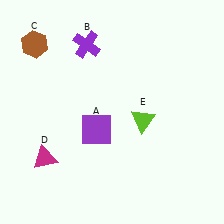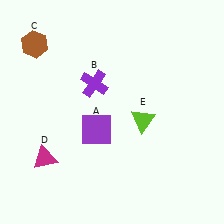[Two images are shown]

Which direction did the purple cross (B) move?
The purple cross (B) moved down.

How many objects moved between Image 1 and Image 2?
1 object moved between the two images.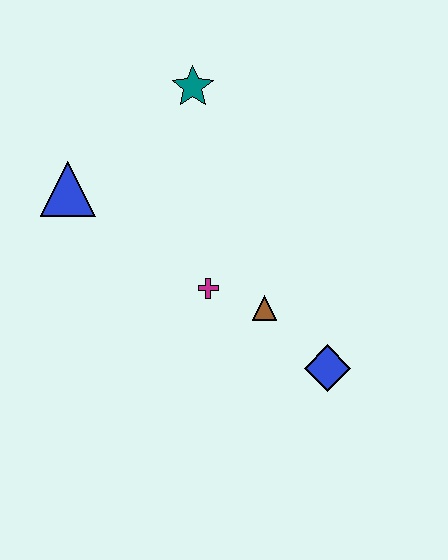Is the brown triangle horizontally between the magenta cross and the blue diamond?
Yes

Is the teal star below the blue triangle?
No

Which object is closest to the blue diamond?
The brown triangle is closest to the blue diamond.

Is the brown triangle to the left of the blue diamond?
Yes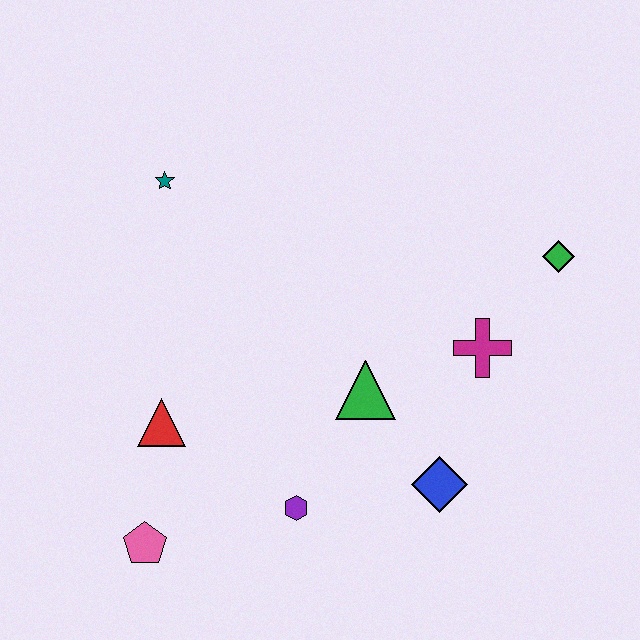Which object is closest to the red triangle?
The pink pentagon is closest to the red triangle.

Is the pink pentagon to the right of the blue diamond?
No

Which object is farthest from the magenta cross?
The pink pentagon is farthest from the magenta cross.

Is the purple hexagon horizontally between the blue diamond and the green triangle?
No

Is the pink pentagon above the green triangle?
No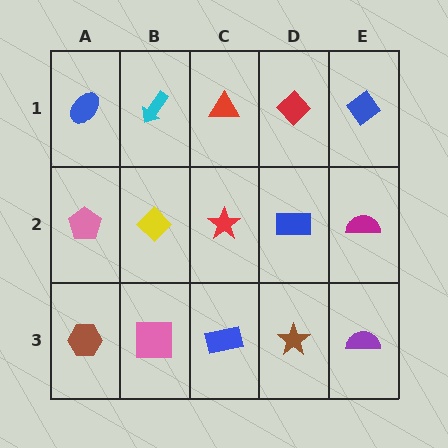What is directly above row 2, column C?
A red triangle.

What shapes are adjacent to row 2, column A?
A blue ellipse (row 1, column A), a brown hexagon (row 3, column A), a yellow diamond (row 2, column B).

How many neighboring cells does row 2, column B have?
4.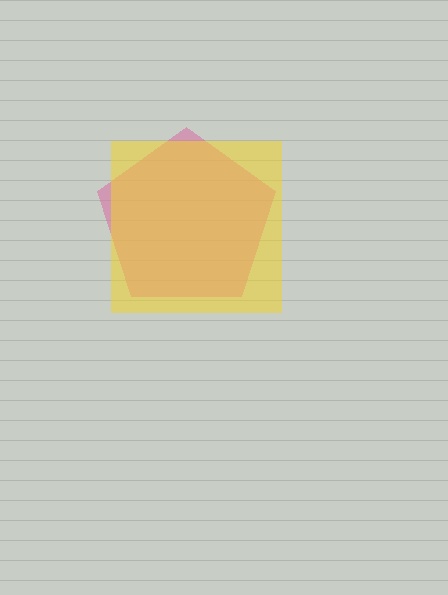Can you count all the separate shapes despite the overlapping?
Yes, there are 2 separate shapes.